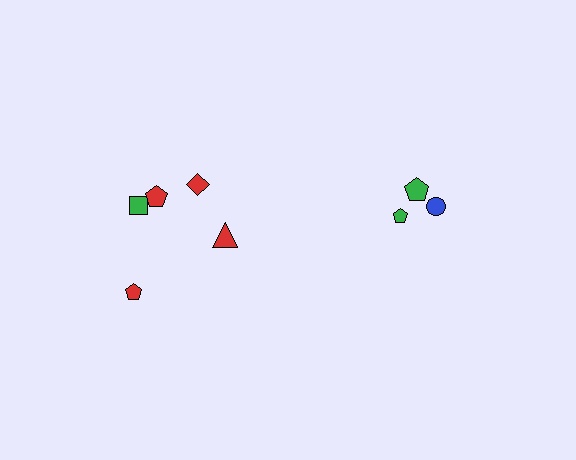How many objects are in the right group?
There are 3 objects.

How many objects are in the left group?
There are 5 objects.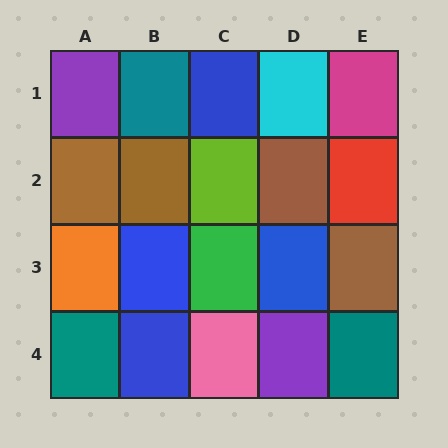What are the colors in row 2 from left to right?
Brown, brown, lime, brown, red.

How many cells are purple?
2 cells are purple.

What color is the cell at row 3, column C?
Green.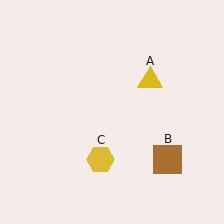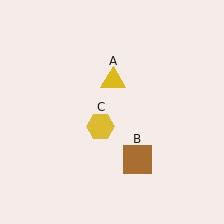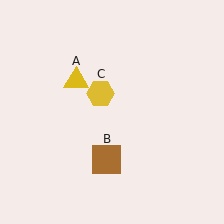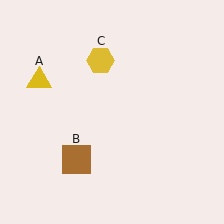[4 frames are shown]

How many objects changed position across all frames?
3 objects changed position: yellow triangle (object A), brown square (object B), yellow hexagon (object C).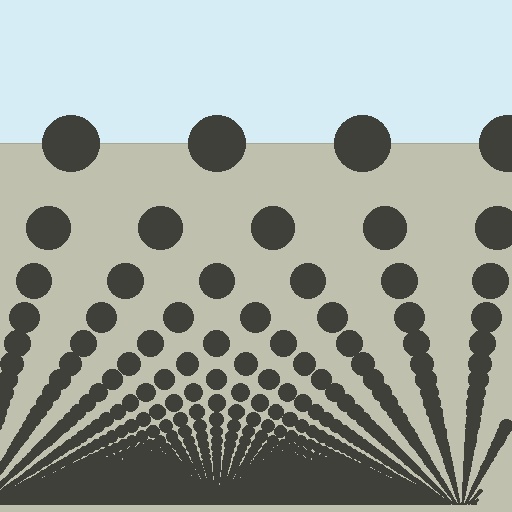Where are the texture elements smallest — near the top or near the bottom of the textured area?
Near the bottom.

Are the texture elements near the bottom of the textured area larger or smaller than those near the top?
Smaller. The gradient is inverted — elements near the bottom are smaller and denser.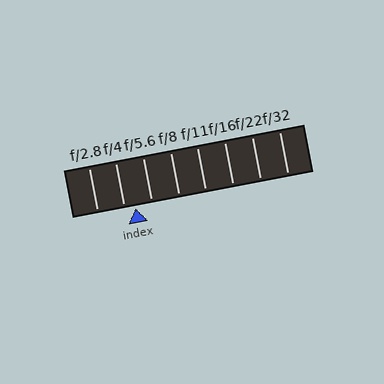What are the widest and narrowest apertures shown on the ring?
The widest aperture shown is f/2.8 and the narrowest is f/32.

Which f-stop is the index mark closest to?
The index mark is closest to f/4.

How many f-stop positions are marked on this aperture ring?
There are 8 f-stop positions marked.